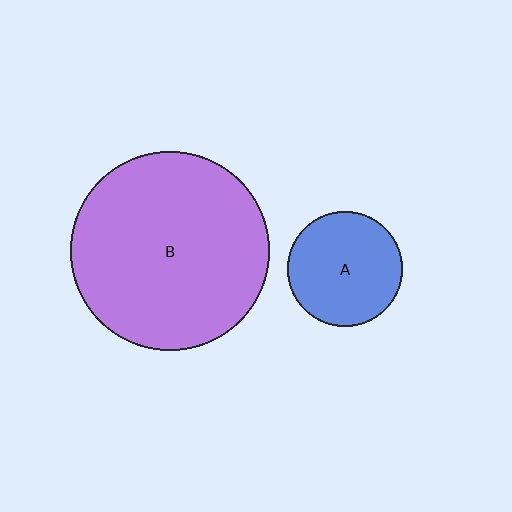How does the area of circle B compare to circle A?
Approximately 3.0 times.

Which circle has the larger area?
Circle B (purple).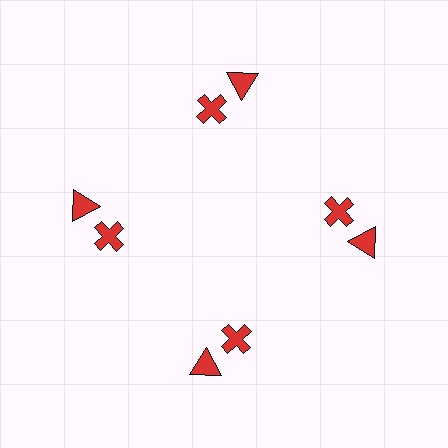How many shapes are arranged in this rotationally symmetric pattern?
There are 8 shapes, arranged in 4 groups of 2.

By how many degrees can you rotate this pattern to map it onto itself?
The pattern maps onto itself every 90 degrees of rotation.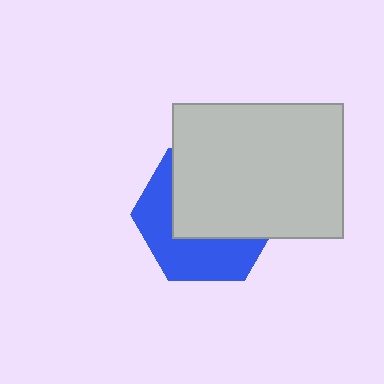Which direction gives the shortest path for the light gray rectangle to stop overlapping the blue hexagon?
Moving up gives the shortest separation.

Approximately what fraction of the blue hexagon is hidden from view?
Roughly 57% of the blue hexagon is hidden behind the light gray rectangle.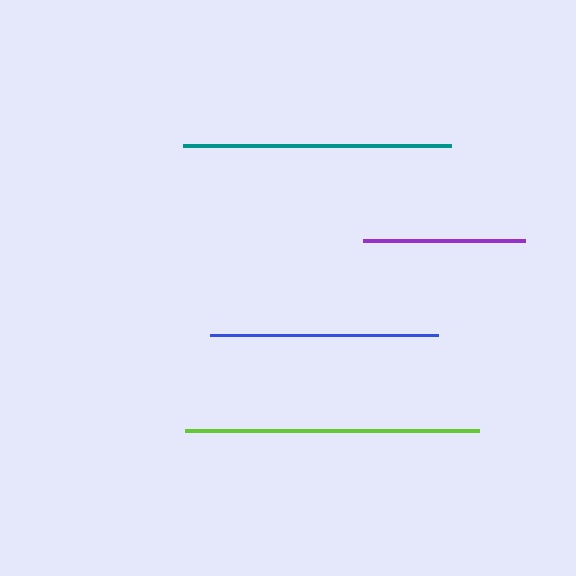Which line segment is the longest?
The lime line is the longest at approximately 294 pixels.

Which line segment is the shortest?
The purple line is the shortest at approximately 162 pixels.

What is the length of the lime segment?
The lime segment is approximately 294 pixels long.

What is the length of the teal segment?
The teal segment is approximately 267 pixels long.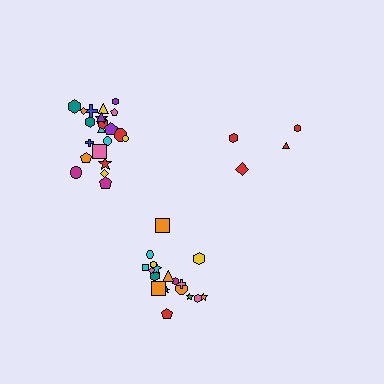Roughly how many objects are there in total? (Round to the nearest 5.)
Roughly 45 objects in total.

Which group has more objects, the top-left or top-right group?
The top-left group.